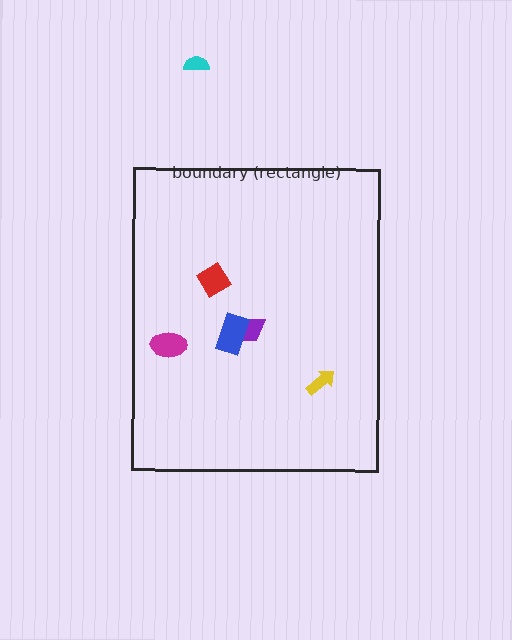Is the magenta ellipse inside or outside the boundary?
Inside.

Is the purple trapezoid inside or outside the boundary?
Inside.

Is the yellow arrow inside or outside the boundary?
Inside.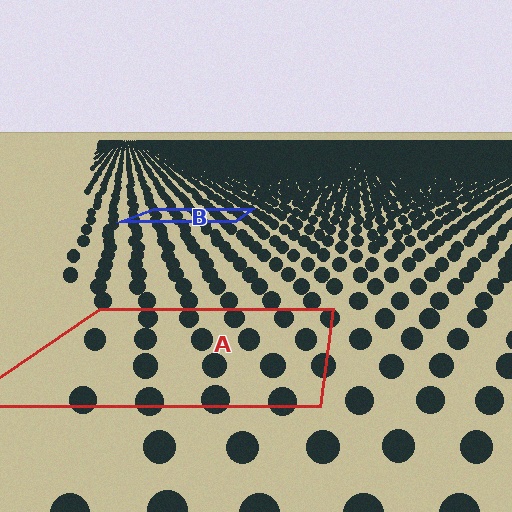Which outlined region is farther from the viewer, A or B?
Region B is farther from the viewer — the texture elements inside it appear smaller and more densely packed.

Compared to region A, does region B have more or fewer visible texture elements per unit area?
Region B has more texture elements per unit area — they are packed more densely because it is farther away.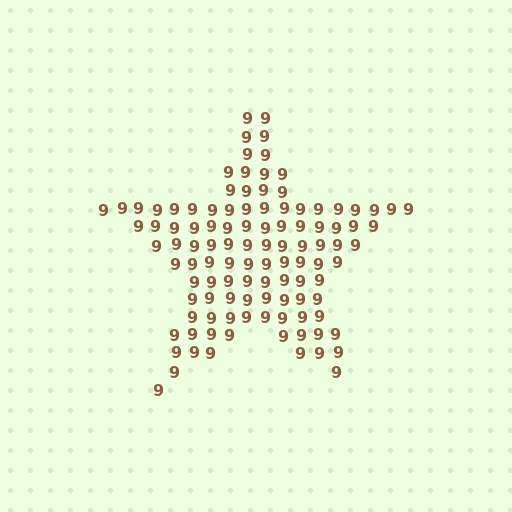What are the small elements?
The small elements are digit 9's.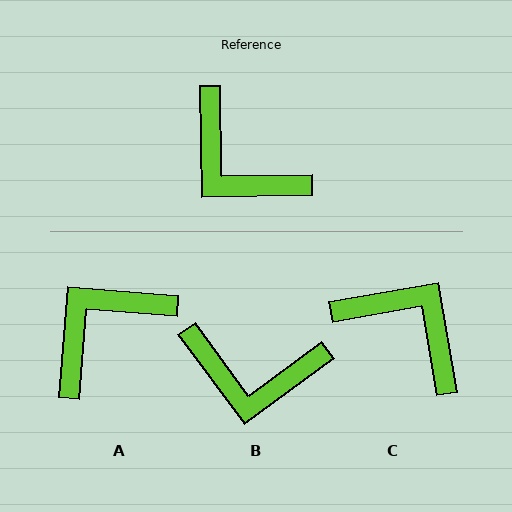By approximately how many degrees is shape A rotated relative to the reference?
Approximately 95 degrees clockwise.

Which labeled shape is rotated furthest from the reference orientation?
C, about 171 degrees away.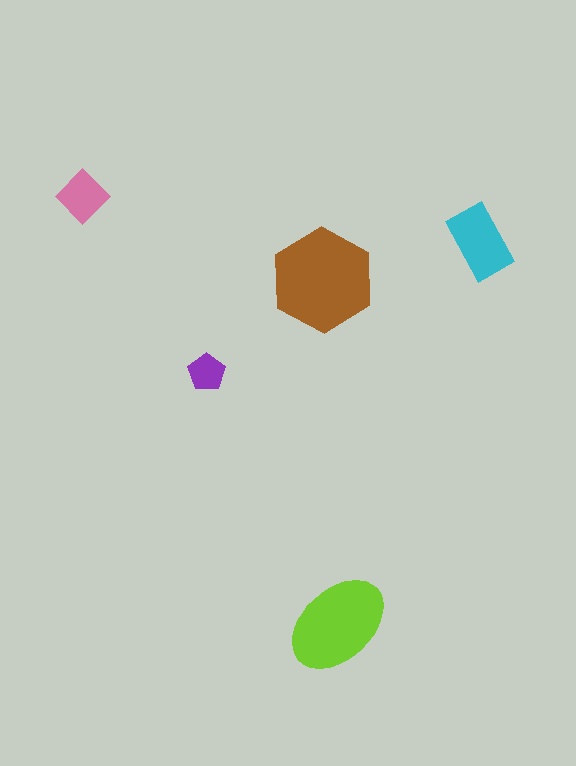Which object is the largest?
The brown hexagon.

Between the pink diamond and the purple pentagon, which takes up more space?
The pink diamond.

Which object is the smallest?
The purple pentagon.